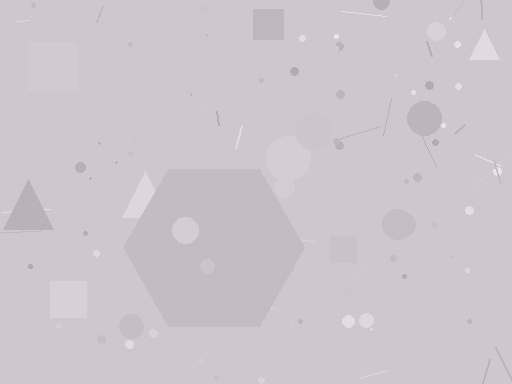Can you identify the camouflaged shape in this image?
The camouflaged shape is a hexagon.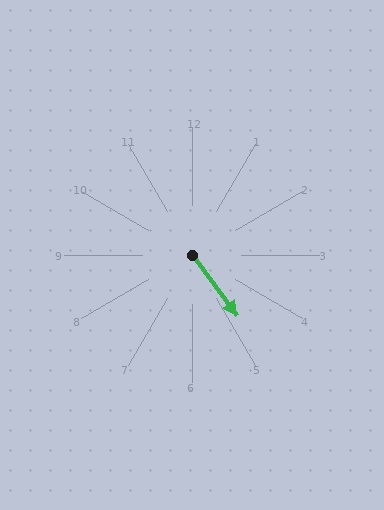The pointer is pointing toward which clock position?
Roughly 5 o'clock.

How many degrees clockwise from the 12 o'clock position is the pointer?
Approximately 144 degrees.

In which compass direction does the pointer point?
Southeast.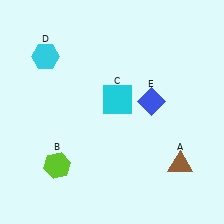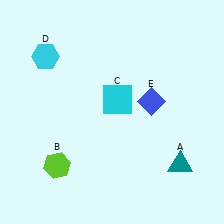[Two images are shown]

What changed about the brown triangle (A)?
In Image 1, A is brown. In Image 2, it changed to teal.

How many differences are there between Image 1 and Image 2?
There is 1 difference between the two images.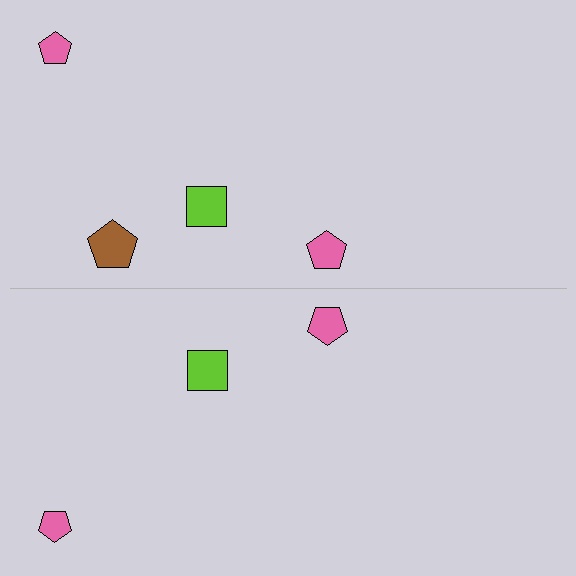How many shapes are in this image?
There are 7 shapes in this image.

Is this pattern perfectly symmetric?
No, the pattern is not perfectly symmetric. A brown pentagon is missing from the bottom side.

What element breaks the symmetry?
A brown pentagon is missing from the bottom side.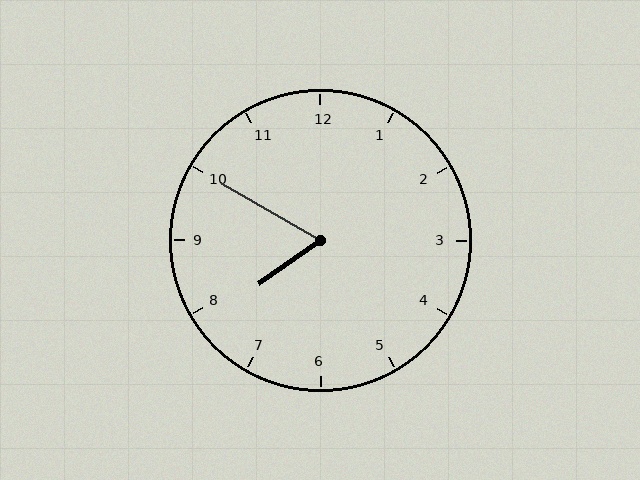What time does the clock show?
7:50.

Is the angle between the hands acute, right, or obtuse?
It is acute.